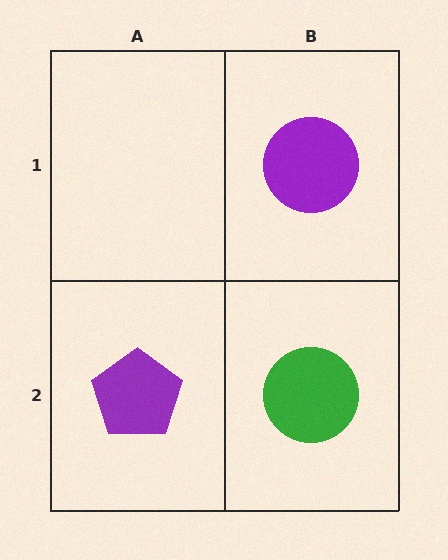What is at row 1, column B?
A purple circle.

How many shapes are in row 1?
1 shape.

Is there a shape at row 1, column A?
No, that cell is empty.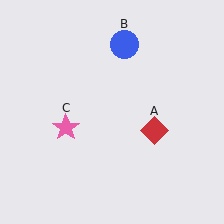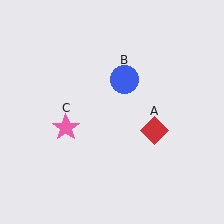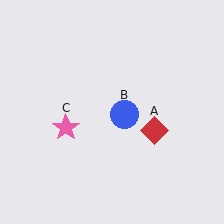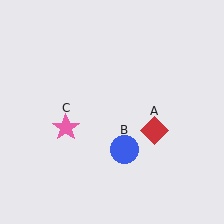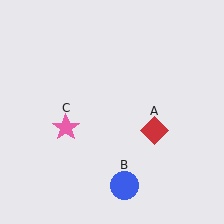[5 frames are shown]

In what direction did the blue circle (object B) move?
The blue circle (object B) moved down.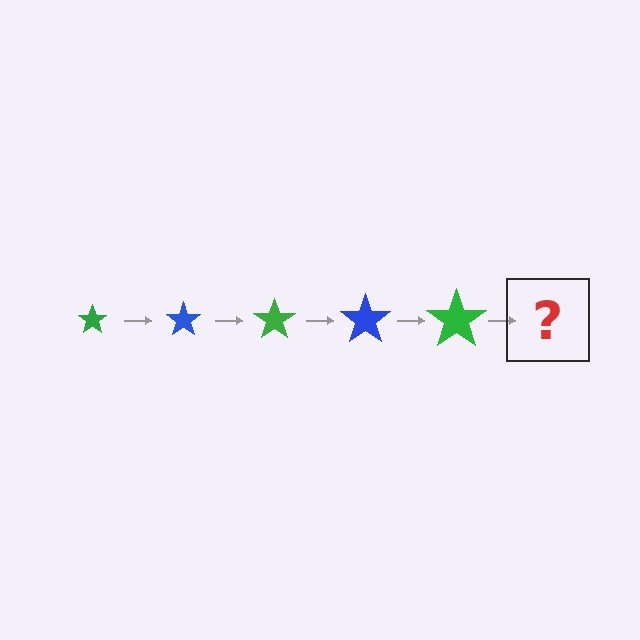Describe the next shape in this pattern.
It should be a blue star, larger than the previous one.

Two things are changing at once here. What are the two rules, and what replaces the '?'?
The two rules are that the star grows larger each step and the color cycles through green and blue. The '?' should be a blue star, larger than the previous one.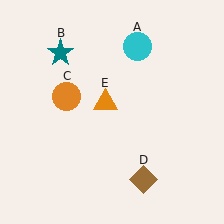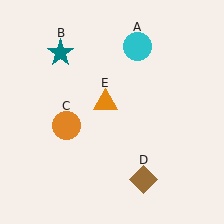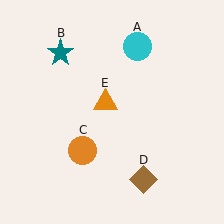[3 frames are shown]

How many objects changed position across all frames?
1 object changed position: orange circle (object C).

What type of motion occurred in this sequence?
The orange circle (object C) rotated counterclockwise around the center of the scene.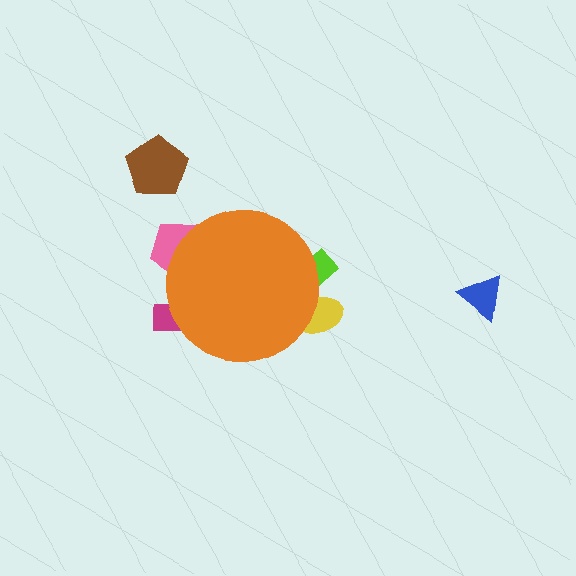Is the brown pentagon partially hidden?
No, the brown pentagon is fully visible.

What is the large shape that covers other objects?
An orange circle.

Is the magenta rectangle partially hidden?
Yes, the magenta rectangle is partially hidden behind the orange circle.